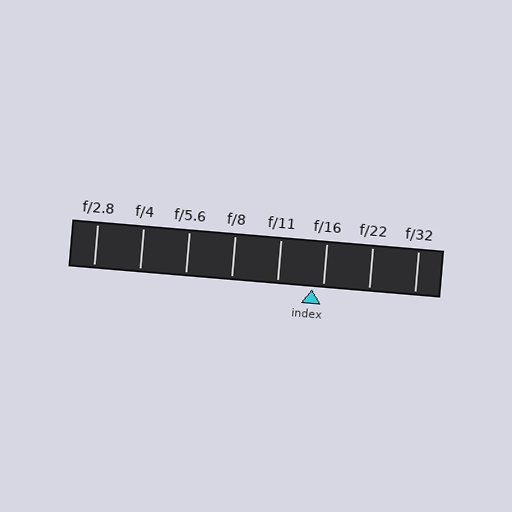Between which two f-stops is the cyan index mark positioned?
The index mark is between f/11 and f/16.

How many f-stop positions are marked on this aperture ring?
There are 8 f-stop positions marked.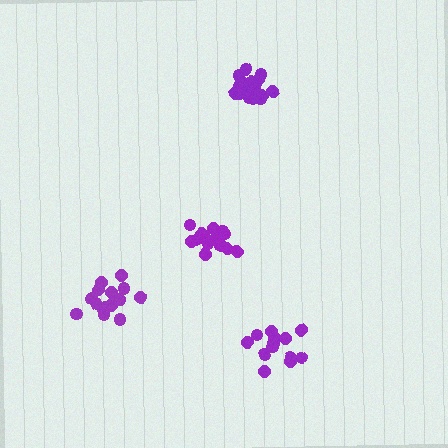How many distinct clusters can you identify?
There are 4 distinct clusters.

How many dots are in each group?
Group 1: 17 dots, Group 2: 13 dots, Group 3: 16 dots, Group 4: 19 dots (65 total).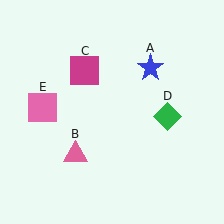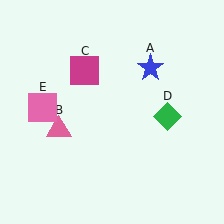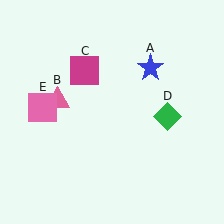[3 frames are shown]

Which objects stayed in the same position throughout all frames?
Blue star (object A) and magenta square (object C) and green diamond (object D) and pink square (object E) remained stationary.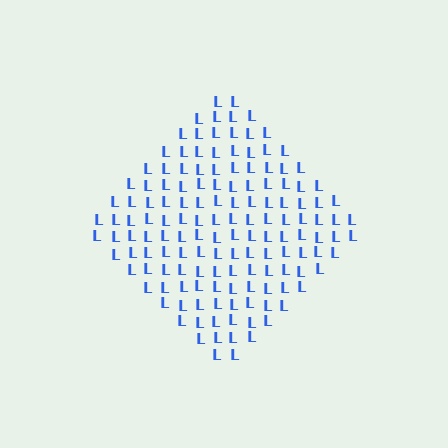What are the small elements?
The small elements are letter L's.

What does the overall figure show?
The overall figure shows a diamond.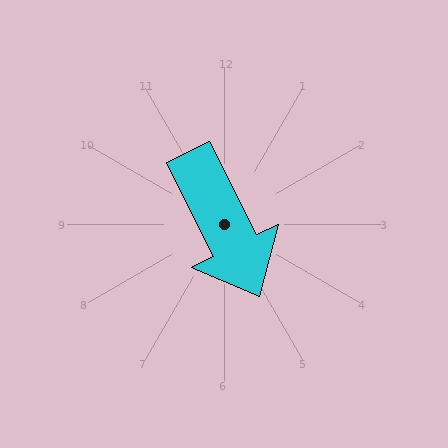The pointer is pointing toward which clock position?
Roughly 5 o'clock.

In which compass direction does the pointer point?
Southeast.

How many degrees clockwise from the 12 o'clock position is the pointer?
Approximately 154 degrees.